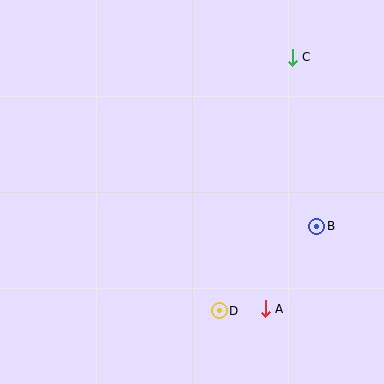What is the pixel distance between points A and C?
The distance between A and C is 253 pixels.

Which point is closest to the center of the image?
Point D at (219, 311) is closest to the center.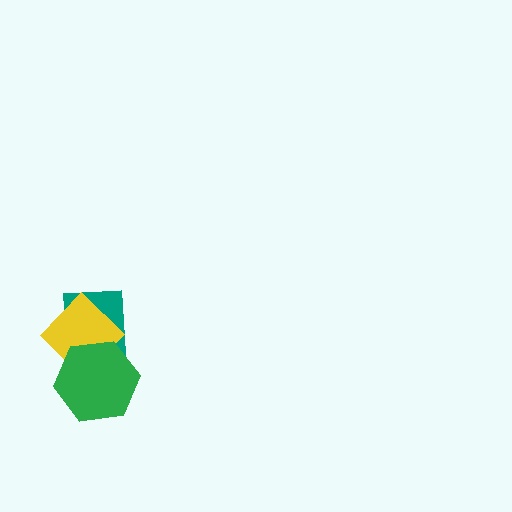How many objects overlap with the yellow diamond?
2 objects overlap with the yellow diamond.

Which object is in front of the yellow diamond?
The green hexagon is in front of the yellow diamond.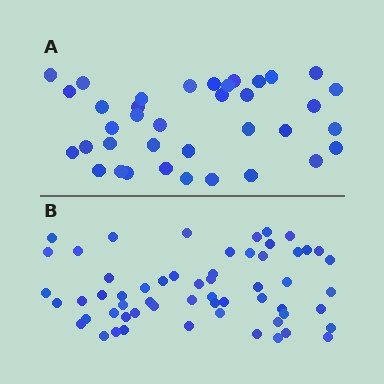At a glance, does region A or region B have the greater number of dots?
Region B (the bottom region) has more dots.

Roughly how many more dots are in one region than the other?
Region B has approximately 20 more dots than region A.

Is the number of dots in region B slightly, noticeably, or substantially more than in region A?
Region B has substantially more. The ratio is roughly 1.6 to 1.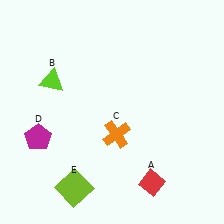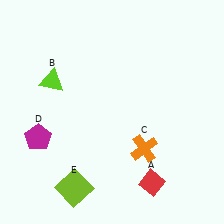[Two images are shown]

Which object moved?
The orange cross (C) moved right.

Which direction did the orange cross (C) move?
The orange cross (C) moved right.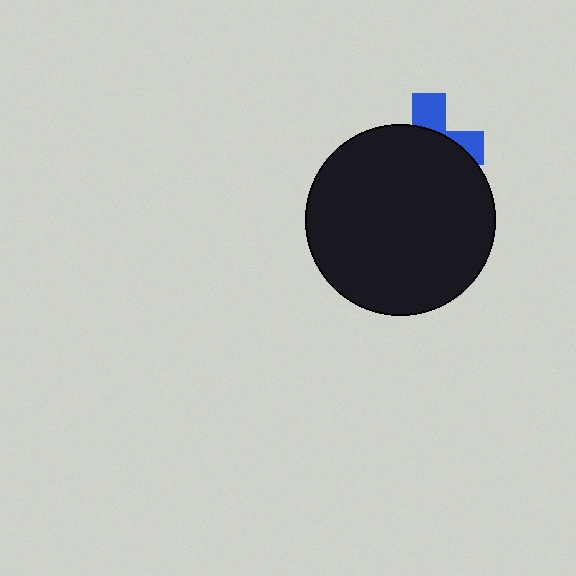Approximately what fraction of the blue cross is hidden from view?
Roughly 70% of the blue cross is hidden behind the black circle.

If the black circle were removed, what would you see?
You would see the complete blue cross.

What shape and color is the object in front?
The object in front is a black circle.